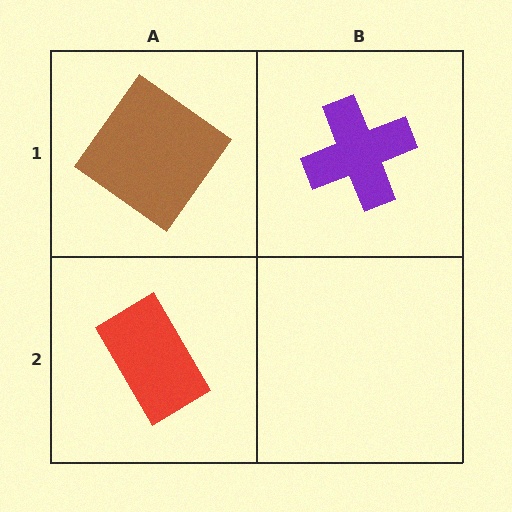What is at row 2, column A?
A red rectangle.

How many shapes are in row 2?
1 shape.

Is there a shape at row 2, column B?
No, that cell is empty.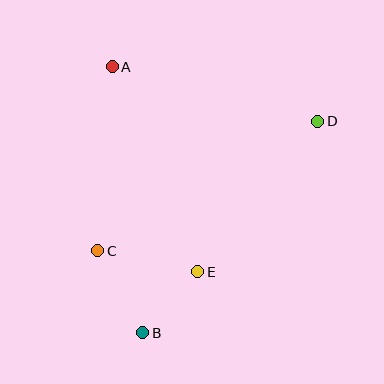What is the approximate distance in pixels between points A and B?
The distance between A and B is approximately 268 pixels.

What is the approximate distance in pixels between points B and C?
The distance between B and C is approximately 94 pixels.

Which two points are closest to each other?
Points B and E are closest to each other.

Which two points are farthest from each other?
Points B and D are farthest from each other.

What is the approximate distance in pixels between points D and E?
The distance between D and E is approximately 192 pixels.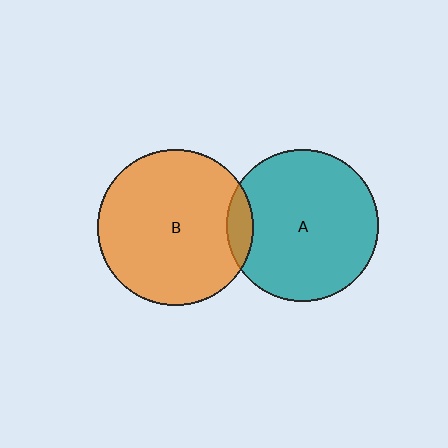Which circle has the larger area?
Circle B (orange).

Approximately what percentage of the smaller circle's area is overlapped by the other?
Approximately 10%.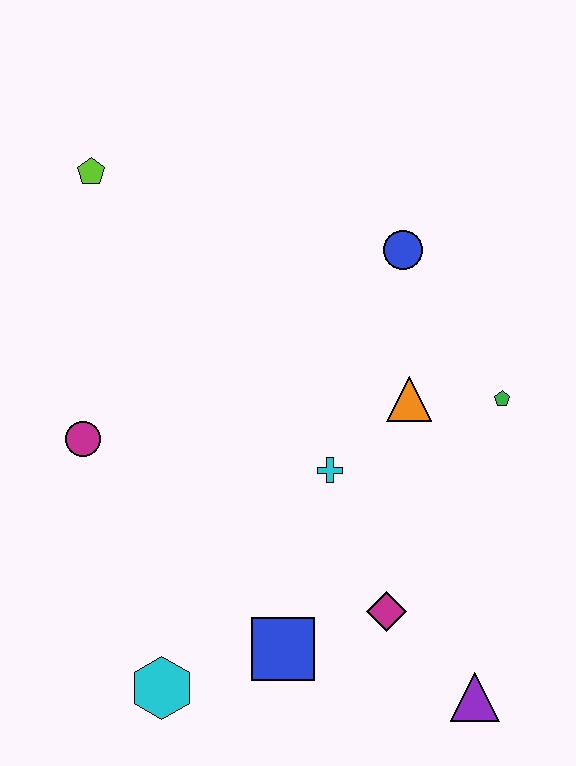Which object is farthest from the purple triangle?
The lime pentagon is farthest from the purple triangle.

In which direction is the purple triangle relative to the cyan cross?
The purple triangle is below the cyan cross.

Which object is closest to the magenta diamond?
The blue square is closest to the magenta diamond.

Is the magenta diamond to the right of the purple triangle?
No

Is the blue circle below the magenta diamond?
No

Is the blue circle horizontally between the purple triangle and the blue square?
Yes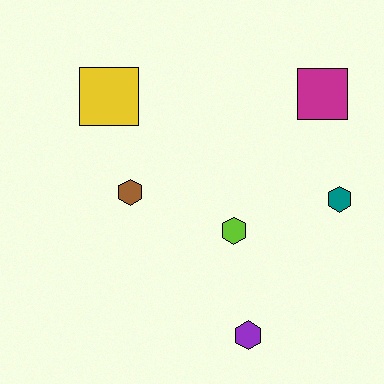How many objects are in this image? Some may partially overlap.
There are 6 objects.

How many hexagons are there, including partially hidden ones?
There are 4 hexagons.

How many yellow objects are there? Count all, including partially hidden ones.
There is 1 yellow object.